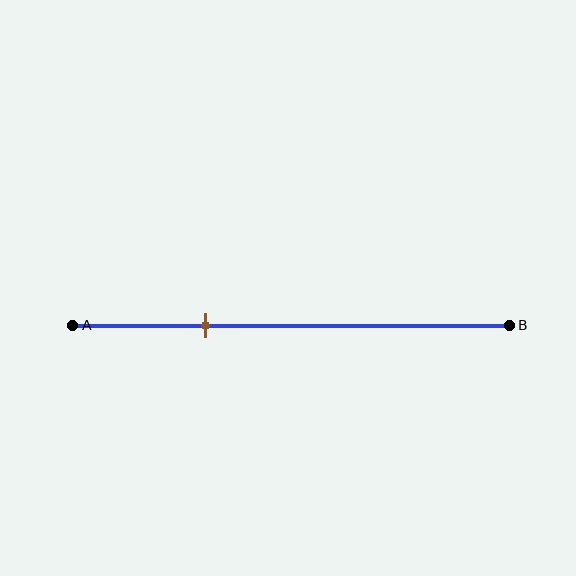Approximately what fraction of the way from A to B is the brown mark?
The brown mark is approximately 30% of the way from A to B.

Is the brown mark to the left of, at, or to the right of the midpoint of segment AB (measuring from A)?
The brown mark is to the left of the midpoint of segment AB.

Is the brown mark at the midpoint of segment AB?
No, the mark is at about 30% from A, not at the 50% midpoint.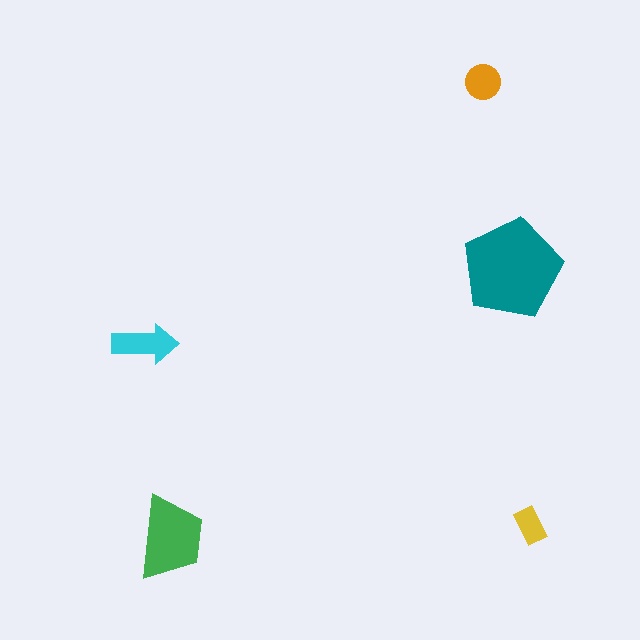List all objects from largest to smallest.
The teal pentagon, the green trapezoid, the cyan arrow, the orange circle, the yellow rectangle.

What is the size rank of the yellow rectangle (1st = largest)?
5th.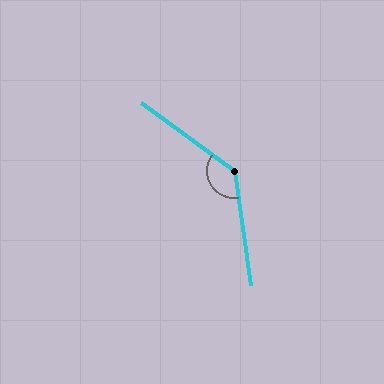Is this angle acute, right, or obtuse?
It is obtuse.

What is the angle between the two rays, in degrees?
Approximately 134 degrees.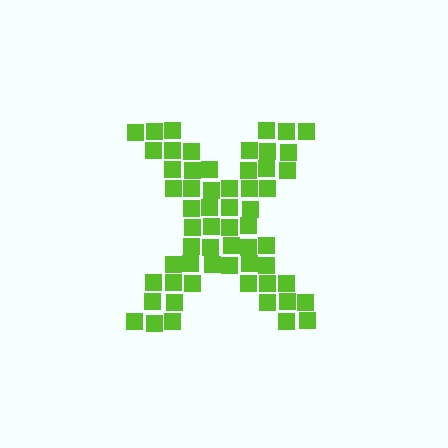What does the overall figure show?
The overall figure shows the letter X.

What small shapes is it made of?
It is made of small squares.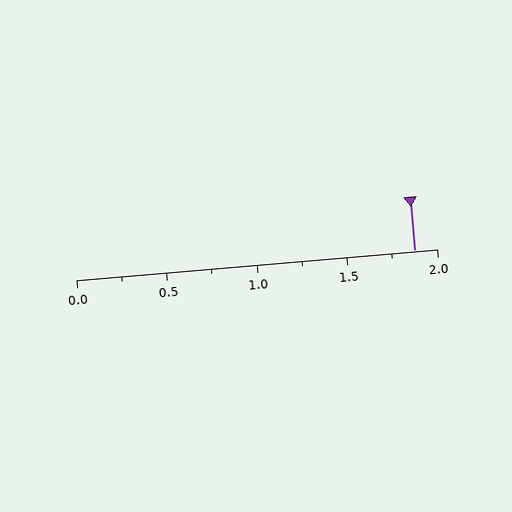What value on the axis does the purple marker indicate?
The marker indicates approximately 1.88.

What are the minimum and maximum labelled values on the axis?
The axis runs from 0.0 to 2.0.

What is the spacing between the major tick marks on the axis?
The major ticks are spaced 0.5 apart.